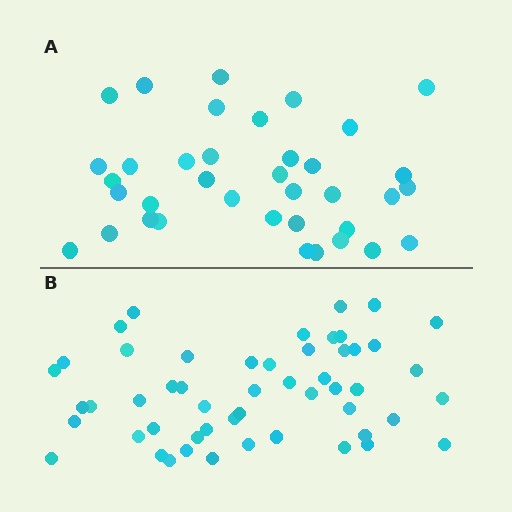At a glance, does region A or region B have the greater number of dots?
Region B (the bottom region) has more dots.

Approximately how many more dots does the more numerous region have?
Region B has approximately 15 more dots than region A.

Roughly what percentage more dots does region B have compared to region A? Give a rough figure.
About 40% more.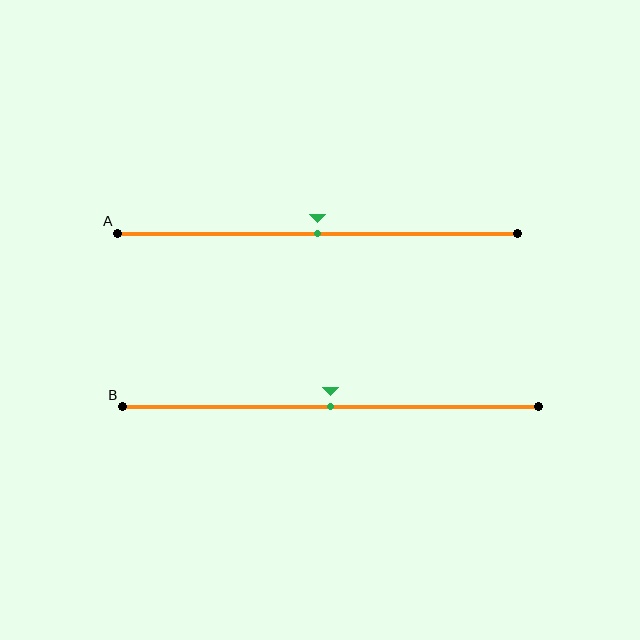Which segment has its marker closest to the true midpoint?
Segment A has its marker closest to the true midpoint.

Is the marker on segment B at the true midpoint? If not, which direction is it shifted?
Yes, the marker on segment B is at the true midpoint.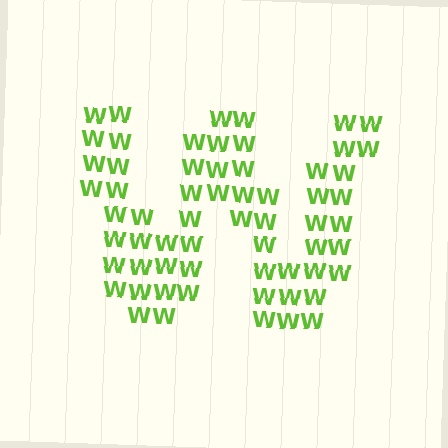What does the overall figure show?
The overall figure shows the letter W.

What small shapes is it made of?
It is made of small letter W's.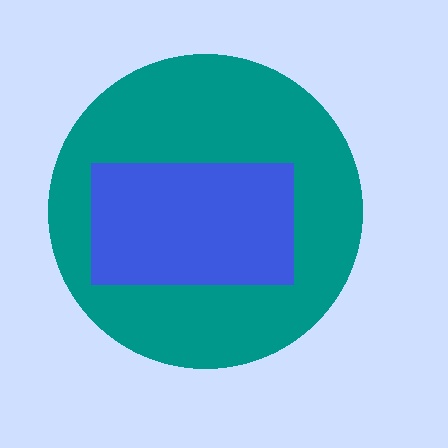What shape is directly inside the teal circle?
The blue rectangle.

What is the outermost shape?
The teal circle.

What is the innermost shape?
The blue rectangle.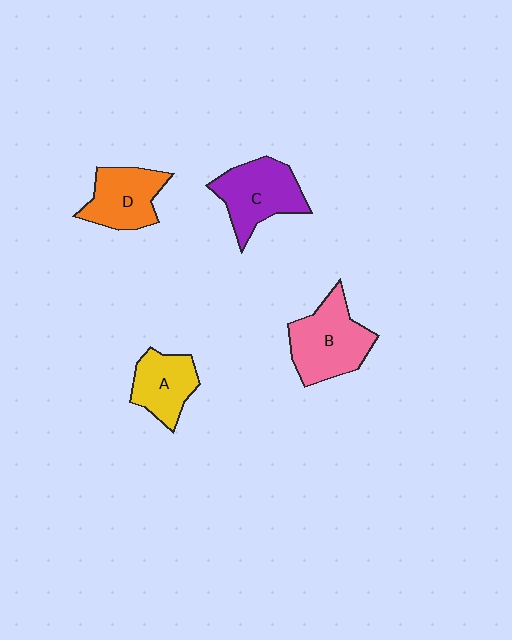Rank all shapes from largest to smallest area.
From largest to smallest: B (pink), C (purple), D (orange), A (yellow).